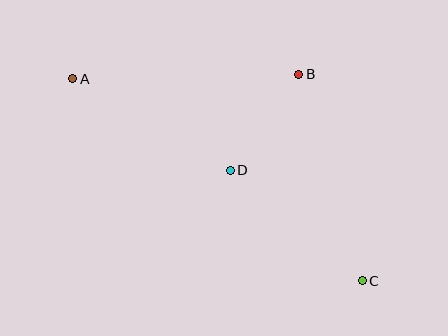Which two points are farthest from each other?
Points A and C are farthest from each other.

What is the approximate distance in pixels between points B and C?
The distance between B and C is approximately 216 pixels.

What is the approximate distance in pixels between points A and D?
The distance between A and D is approximately 182 pixels.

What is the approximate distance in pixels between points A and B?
The distance between A and B is approximately 226 pixels.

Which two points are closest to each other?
Points B and D are closest to each other.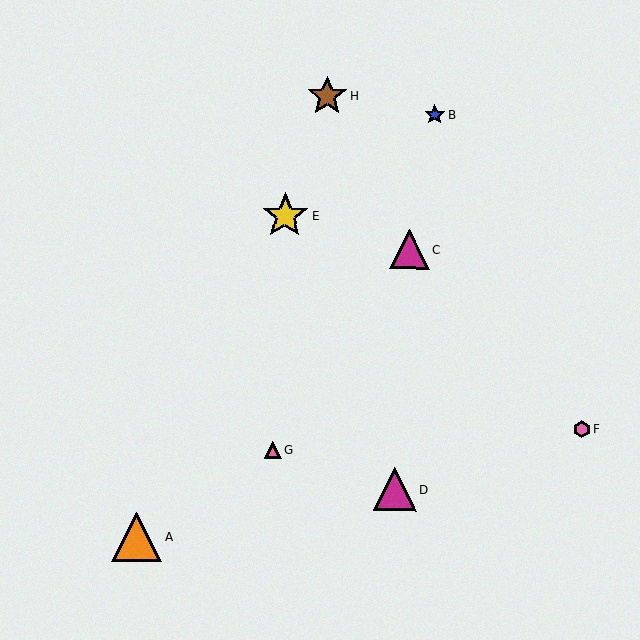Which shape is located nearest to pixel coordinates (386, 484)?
The magenta triangle (labeled D) at (395, 490) is nearest to that location.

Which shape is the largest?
The orange triangle (labeled A) is the largest.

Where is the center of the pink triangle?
The center of the pink triangle is at (273, 450).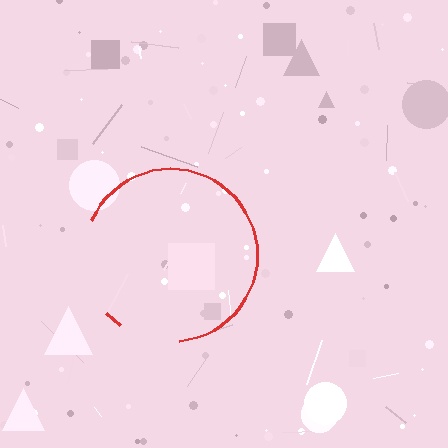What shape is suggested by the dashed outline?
The dashed outline suggests a circle.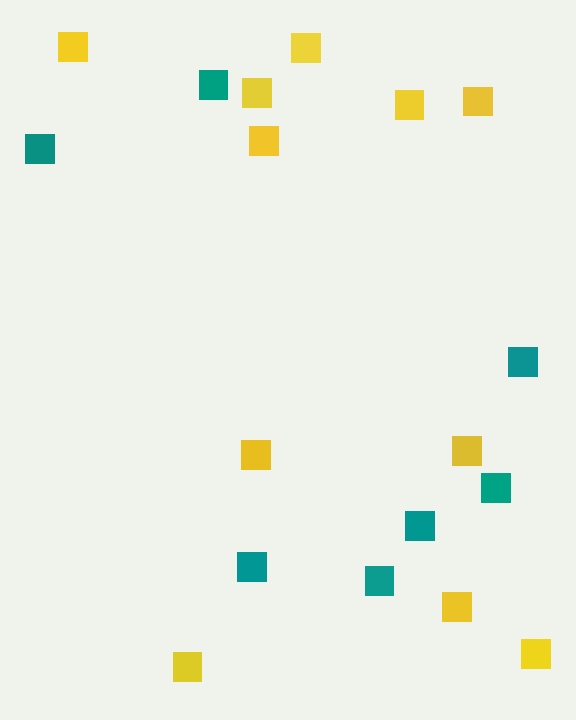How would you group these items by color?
There are 2 groups: one group of teal squares (7) and one group of yellow squares (11).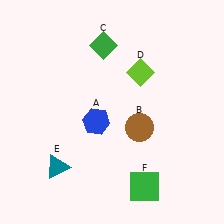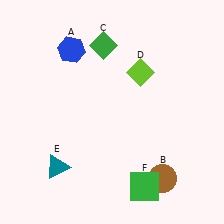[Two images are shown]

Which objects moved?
The objects that moved are: the blue hexagon (A), the brown circle (B).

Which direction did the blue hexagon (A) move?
The blue hexagon (A) moved up.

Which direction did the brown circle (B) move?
The brown circle (B) moved down.